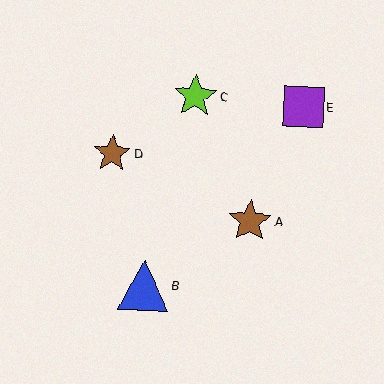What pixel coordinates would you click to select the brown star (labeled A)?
Click at (250, 221) to select the brown star A.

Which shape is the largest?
The blue triangle (labeled B) is the largest.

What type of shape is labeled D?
Shape D is a brown star.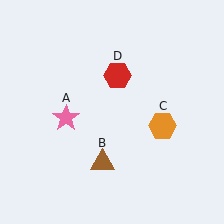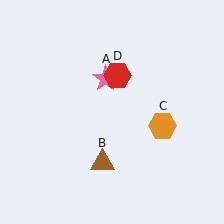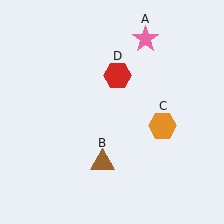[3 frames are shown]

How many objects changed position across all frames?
1 object changed position: pink star (object A).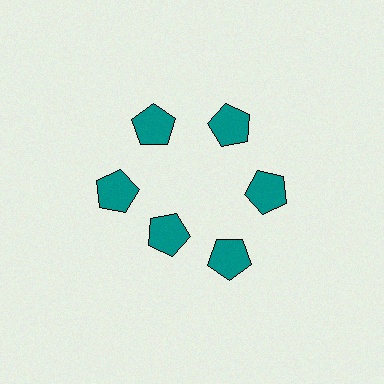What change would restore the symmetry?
The symmetry would be restored by moving it outward, back onto the ring so that all 6 pentagons sit at equal angles and equal distance from the center.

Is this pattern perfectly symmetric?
No. The 6 teal pentagons are arranged in a ring, but one element near the 7 o'clock position is pulled inward toward the center, breaking the 6-fold rotational symmetry.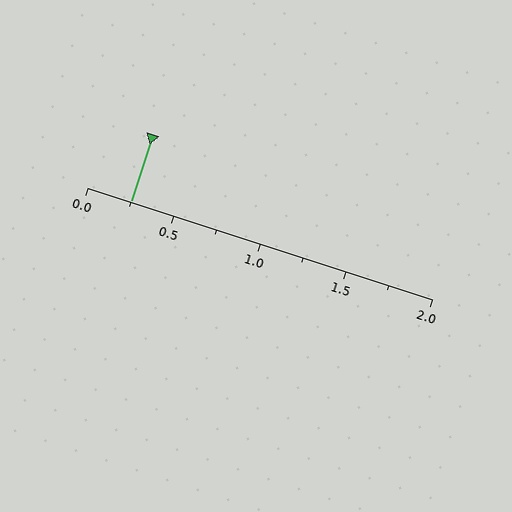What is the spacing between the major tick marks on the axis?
The major ticks are spaced 0.5 apart.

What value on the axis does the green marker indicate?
The marker indicates approximately 0.25.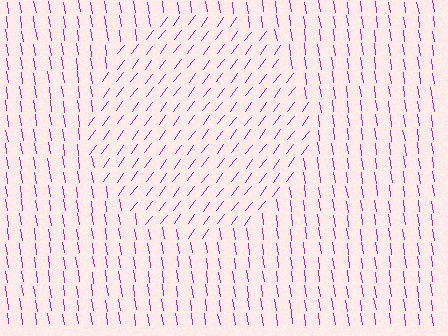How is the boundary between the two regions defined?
The boundary is defined purely by a change in line orientation (approximately 45 degrees difference). All lines are the same color and thickness.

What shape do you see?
I see a circle.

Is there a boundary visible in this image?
Yes, there is a texture boundary formed by a change in line orientation.